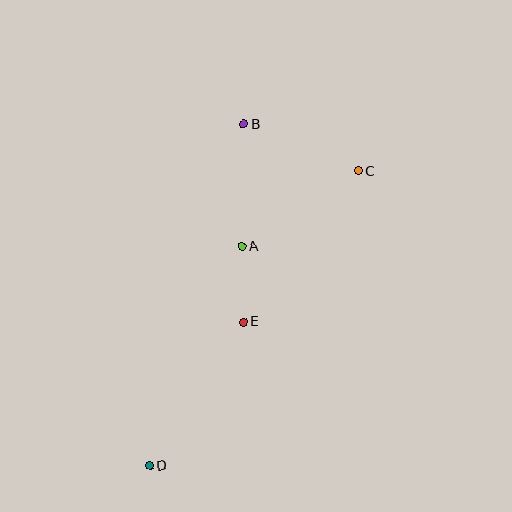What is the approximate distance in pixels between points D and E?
The distance between D and E is approximately 171 pixels.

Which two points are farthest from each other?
Points C and D are farthest from each other.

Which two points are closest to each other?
Points A and E are closest to each other.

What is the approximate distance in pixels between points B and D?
The distance between B and D is approximately 355 pixels.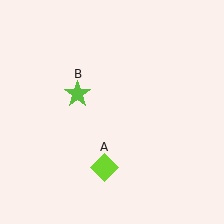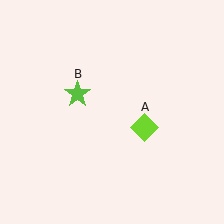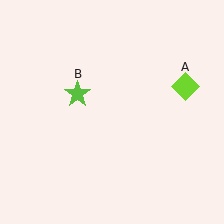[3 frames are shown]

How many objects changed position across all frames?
1 object changed position: lime diamond (object A).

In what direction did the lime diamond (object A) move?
The lime diamond (object A) moved up and to the right.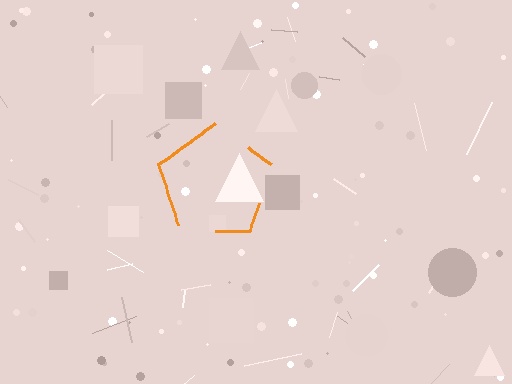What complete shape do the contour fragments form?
The contour fragments form a pentagon.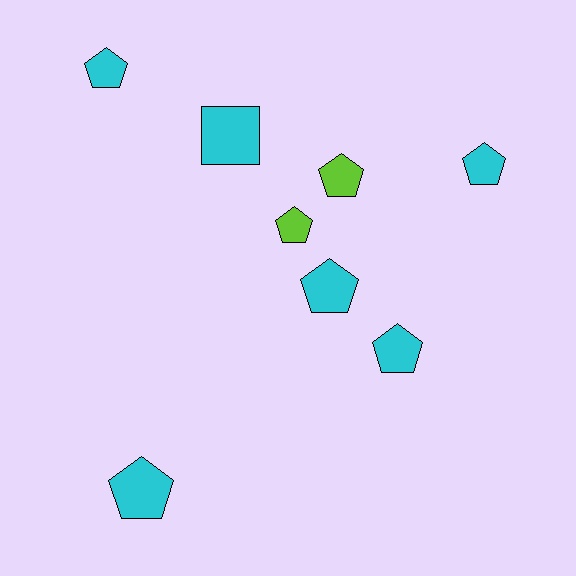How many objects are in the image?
There are 8 objects.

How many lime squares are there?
There are no lime squares.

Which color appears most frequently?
Cyan, with 6 objects.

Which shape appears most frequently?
Pentagon, with 7 objects.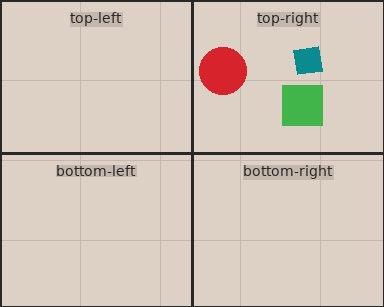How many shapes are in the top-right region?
3.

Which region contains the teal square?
The top-right region.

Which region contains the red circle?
The top-right region.